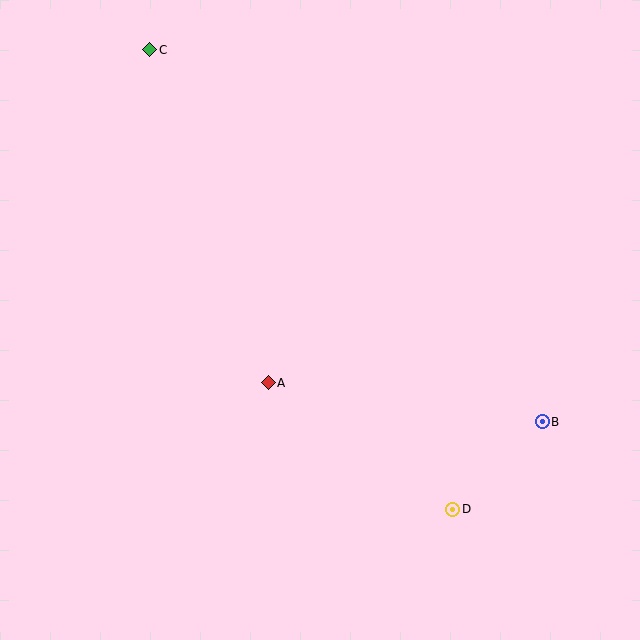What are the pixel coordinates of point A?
Point A is at (268, 383).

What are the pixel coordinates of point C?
Point C is at (150, 50).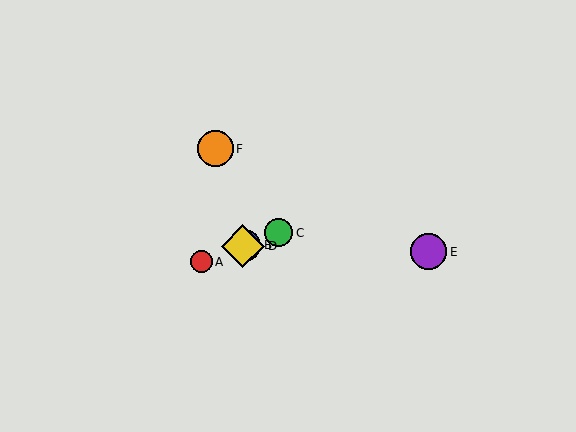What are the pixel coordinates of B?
Object B is at (245, 245).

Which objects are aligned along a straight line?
Objects A, B, C, D are aligned along a straight line.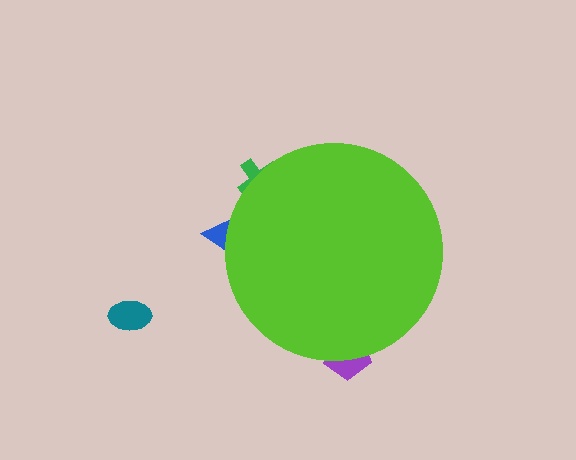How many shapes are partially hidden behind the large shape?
3 shapes are partially hidden.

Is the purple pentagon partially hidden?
Yes, the purple pentagon is partially hidden behind the lime circle.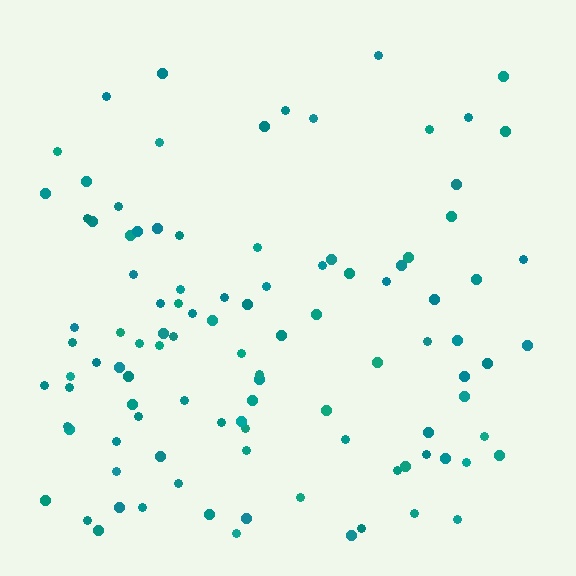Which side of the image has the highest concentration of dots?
The bottom.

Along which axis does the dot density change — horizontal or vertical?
Vertical.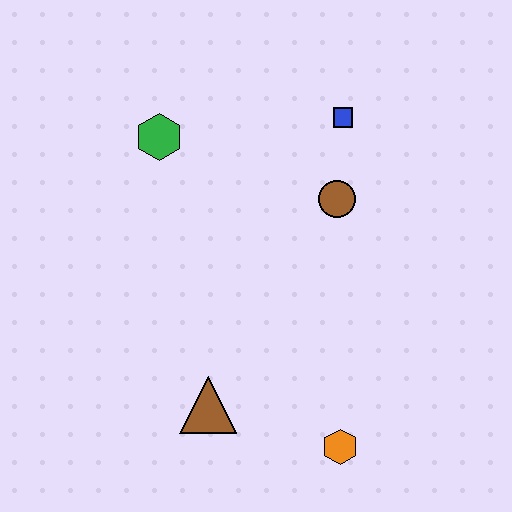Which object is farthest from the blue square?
The orange hexagon is farthest from the blue square.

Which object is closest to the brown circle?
The blue square is closest to the brown circle.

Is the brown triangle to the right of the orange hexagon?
No